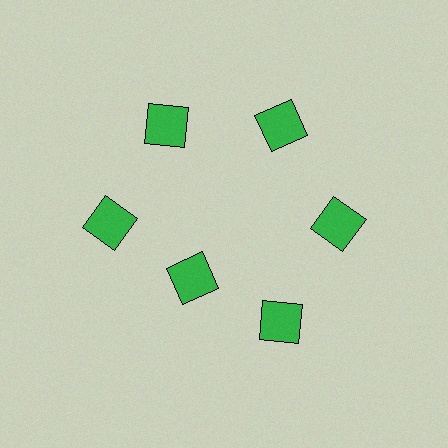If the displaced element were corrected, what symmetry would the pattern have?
It would have 6-fold rotational symmetry — the pattern would map onto itself every 60 degrees.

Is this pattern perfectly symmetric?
No. The 6 green squares are arranged in a ring, but one element near the 7 o'clock position is pulled inward toward the center, breaking the 6-fold rotational symmetry.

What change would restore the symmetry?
The symmetry would be restored by moving it outward, back onto the ring so that all 6 squares sit at equal angles and equal distance from the center.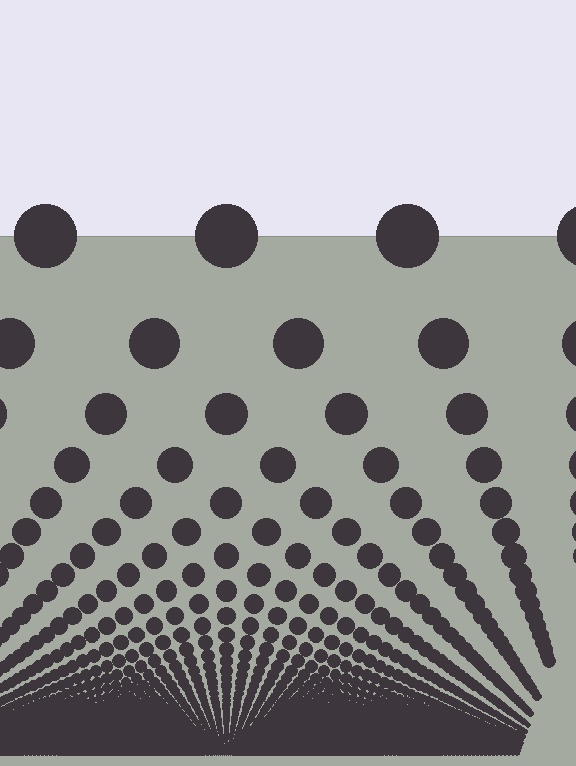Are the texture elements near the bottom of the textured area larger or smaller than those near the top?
Smaller. The gradient is inverted — elements near the bottom are smaller and denser.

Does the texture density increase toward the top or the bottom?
Density increases toward the bottom.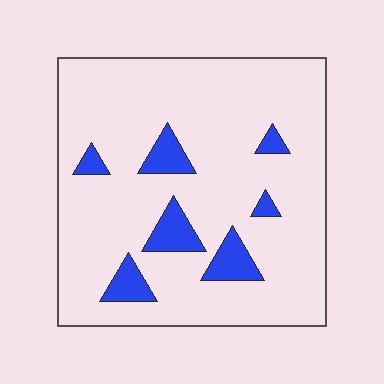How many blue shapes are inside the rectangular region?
7.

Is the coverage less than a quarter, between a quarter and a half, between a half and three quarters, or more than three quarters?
Less than a quarter.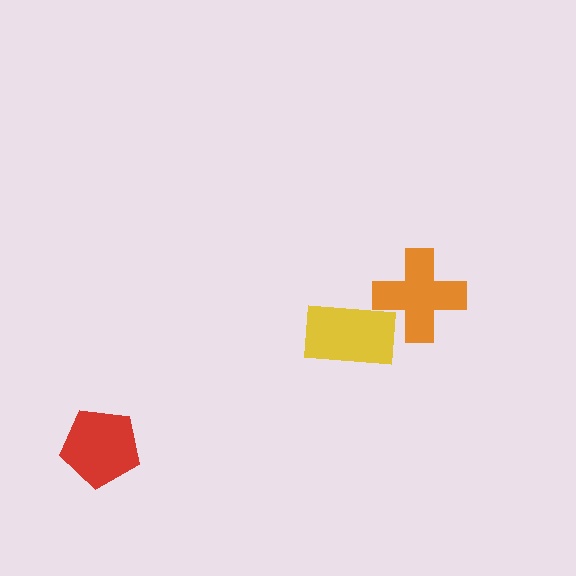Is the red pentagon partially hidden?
No, no other shape covers it.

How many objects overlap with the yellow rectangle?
1 object overlaps with the yellow rectangle.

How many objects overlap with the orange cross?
1 object overlaps with the orange cross.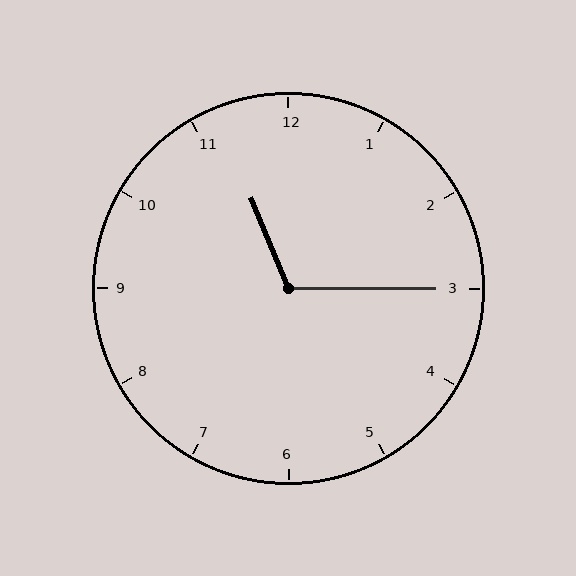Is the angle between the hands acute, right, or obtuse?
It is obtuse.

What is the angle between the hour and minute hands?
Approximately 112 degrees.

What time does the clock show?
11:15.